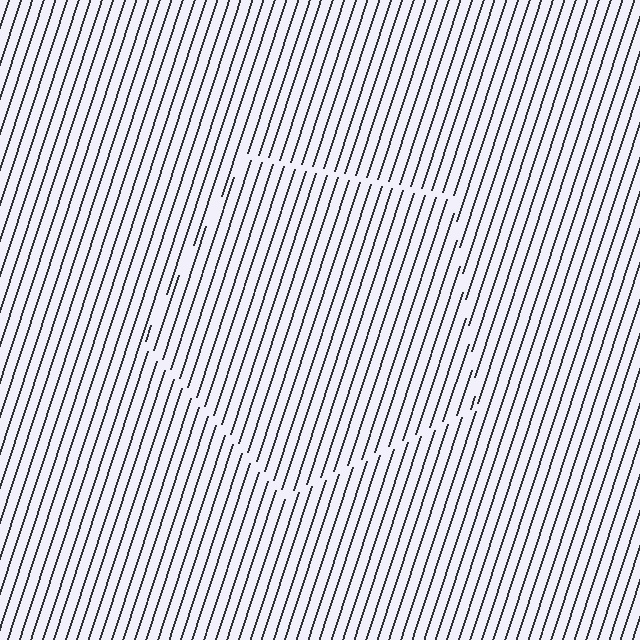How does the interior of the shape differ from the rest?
The interior of the shape contains the same grating, shifted by half a period — the contour is defined by the phase discontinuity where line-ends from the inner and outer gratings abut.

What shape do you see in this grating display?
An illusory pentagon. The interior of the shape contains the same grating, shifted by half a period — the contour is defined by the phase discontinuity where line-ends from the inner and outer gratings abut.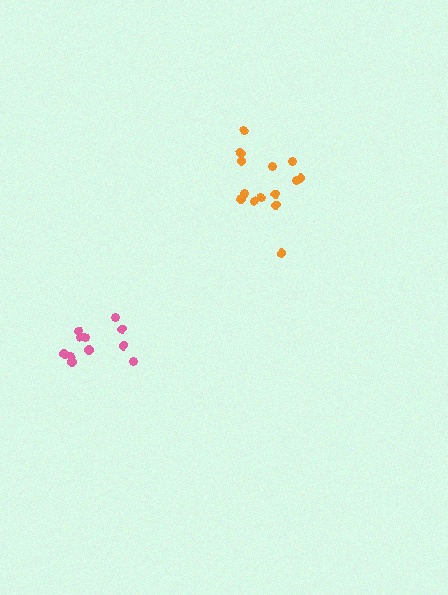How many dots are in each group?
Group 1: 11 dots, Group 2: 14 dots (25 total).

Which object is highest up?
The orange cluster is topmost.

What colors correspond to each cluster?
The clusters are colored: pink, orange.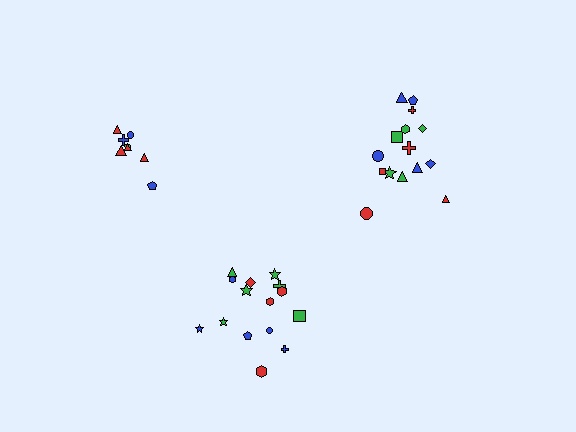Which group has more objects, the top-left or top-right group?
The top-right group.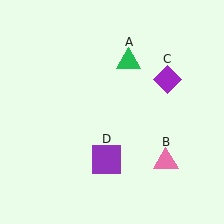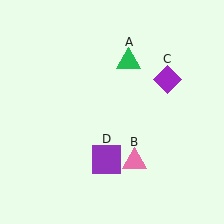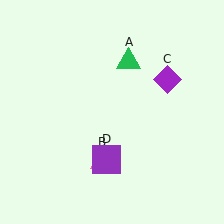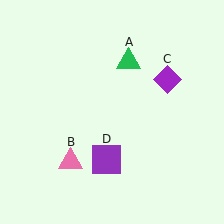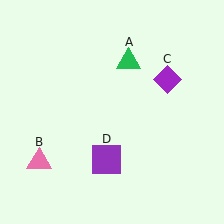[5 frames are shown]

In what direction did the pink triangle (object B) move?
The pink triangle (object B) moved left.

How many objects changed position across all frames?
1 object changed position: pink triangle (object B).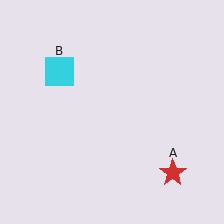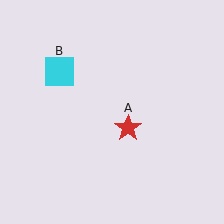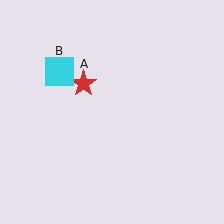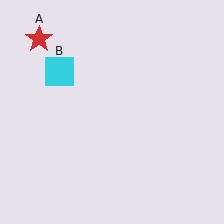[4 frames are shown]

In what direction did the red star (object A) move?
The red star (object A) moved up and to the left.